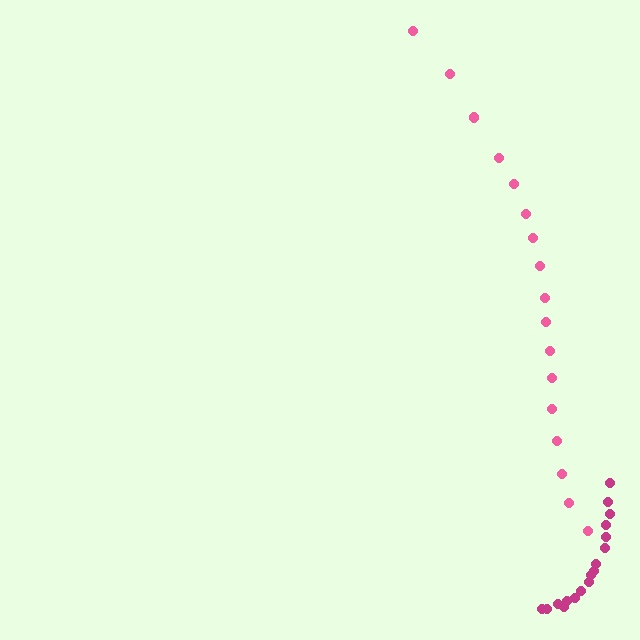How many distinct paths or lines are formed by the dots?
There are 2 distinct paths.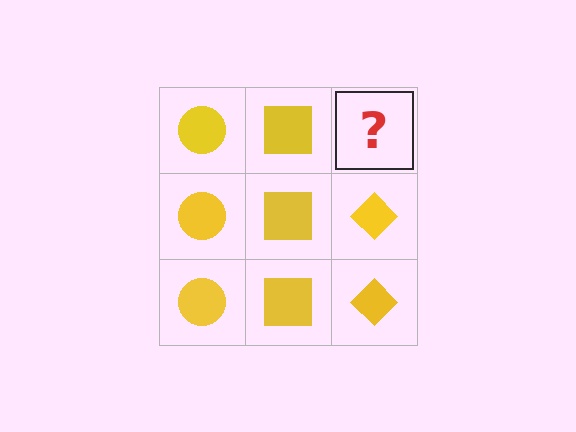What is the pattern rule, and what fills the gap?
The rule is that each column has a consistent shape. The gap should be filled with a yellow diamond.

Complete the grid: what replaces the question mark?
The question mark should be replaced with a yellow diamond.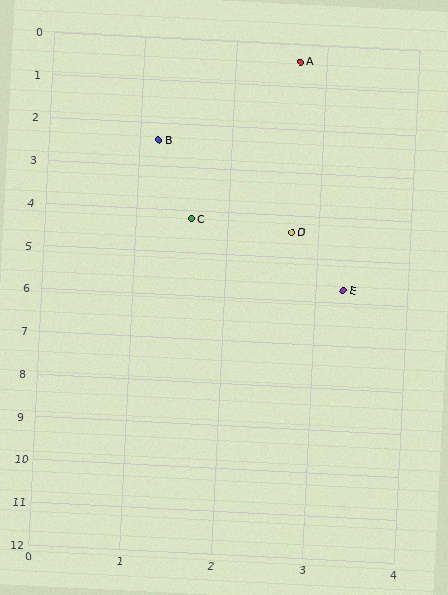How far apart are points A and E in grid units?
Points A and E are about 5.3 grid units apart.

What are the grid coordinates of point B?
Point B is at approximately (1.2, 2.4).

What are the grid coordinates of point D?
Point D is at approximately (2.7, 4.4).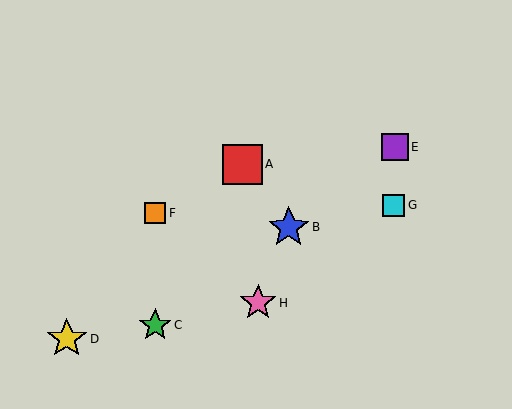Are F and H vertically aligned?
No, F is at x≈155 and H is at x≈258.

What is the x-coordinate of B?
Object B is at x≈289.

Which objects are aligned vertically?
Objects C, F are aligned vertically.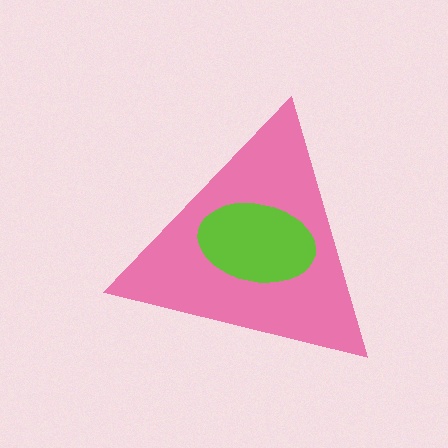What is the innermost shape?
The lime ellipse.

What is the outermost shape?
The pink triangle.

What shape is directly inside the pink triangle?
The lime ellipse.